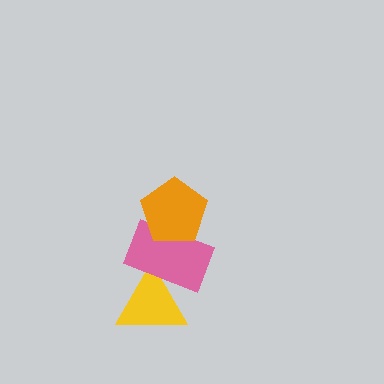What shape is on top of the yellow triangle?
The pink rectangle is on top of the yellow triangle.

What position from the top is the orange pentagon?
The orange pentagon is 1st from the top.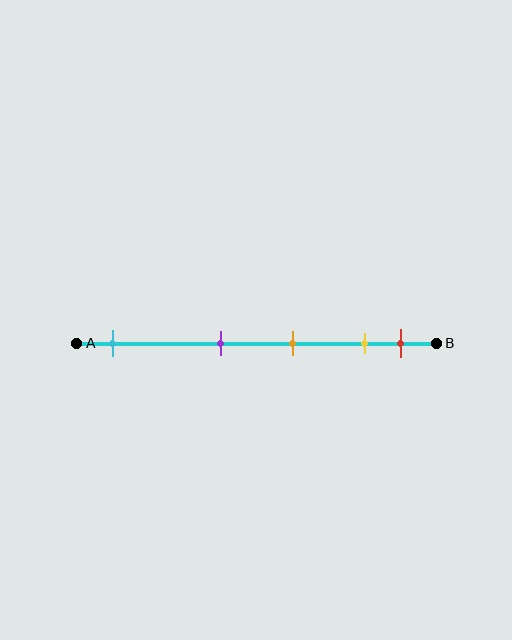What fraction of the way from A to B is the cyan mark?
The cyan mark is approximately 10% (0.1) of the way from A to B.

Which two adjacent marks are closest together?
The yellow and red marks are the closest adjacent pair.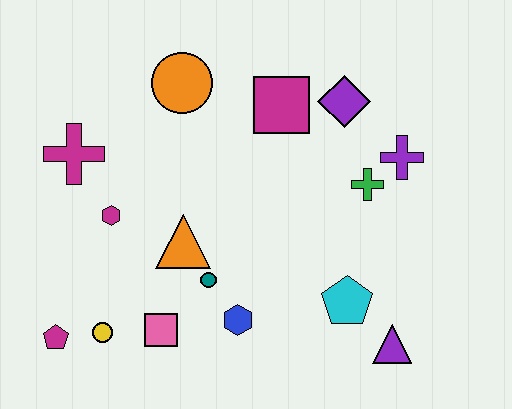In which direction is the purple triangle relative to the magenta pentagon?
The purple triangle is to the right of the magenta pentagon.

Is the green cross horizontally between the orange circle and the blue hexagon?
No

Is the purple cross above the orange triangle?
Yes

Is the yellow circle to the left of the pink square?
Yes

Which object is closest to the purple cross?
The green cross is closest to the purple cross.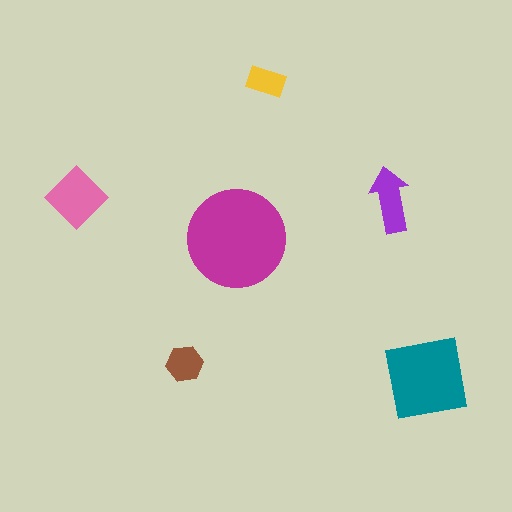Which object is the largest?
The magenta circle.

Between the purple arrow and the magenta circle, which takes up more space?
The magenta circle.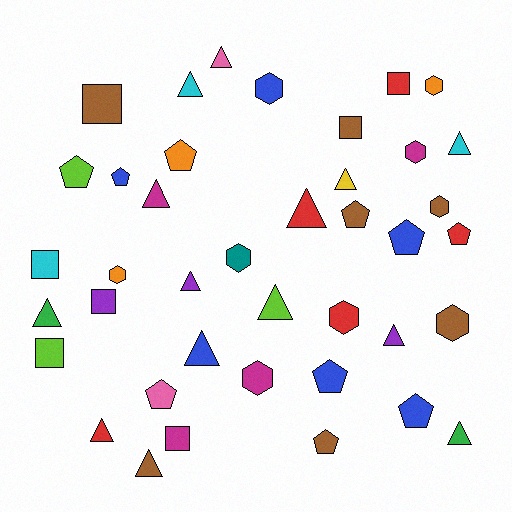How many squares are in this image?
There are 7 squares.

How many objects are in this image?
There are 40 objects.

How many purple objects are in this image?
There are 3 purple objects.